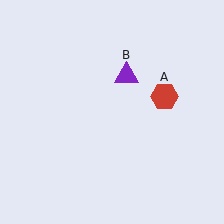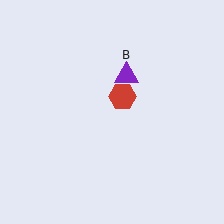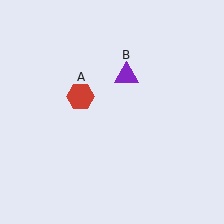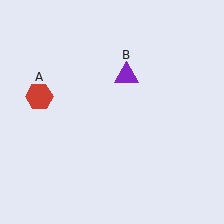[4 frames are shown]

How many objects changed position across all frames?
1 object changed position: red hexagon (object A).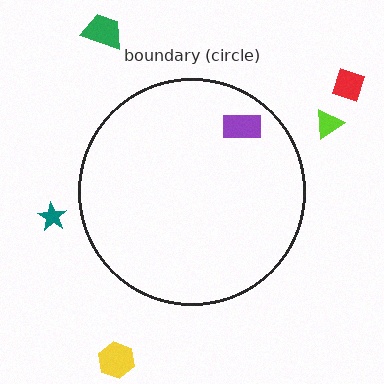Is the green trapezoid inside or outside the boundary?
Outside.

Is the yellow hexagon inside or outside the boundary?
Outside.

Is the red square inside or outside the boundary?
Outside.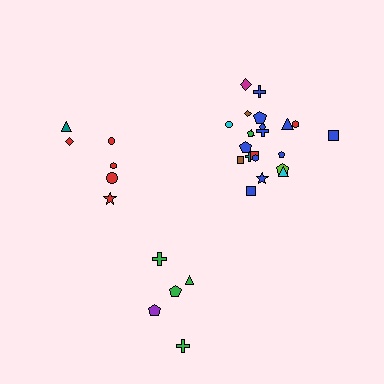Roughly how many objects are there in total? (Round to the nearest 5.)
Roughly 35 objects in total.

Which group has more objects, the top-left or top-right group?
The top-right group.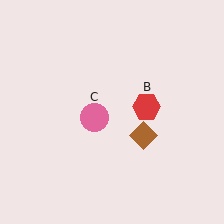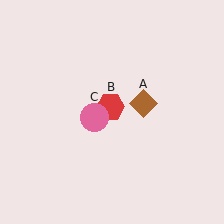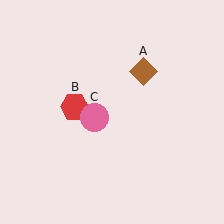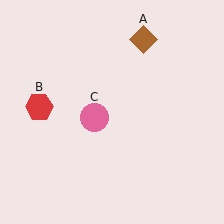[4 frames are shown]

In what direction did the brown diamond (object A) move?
The brown diamond (object A) moved up.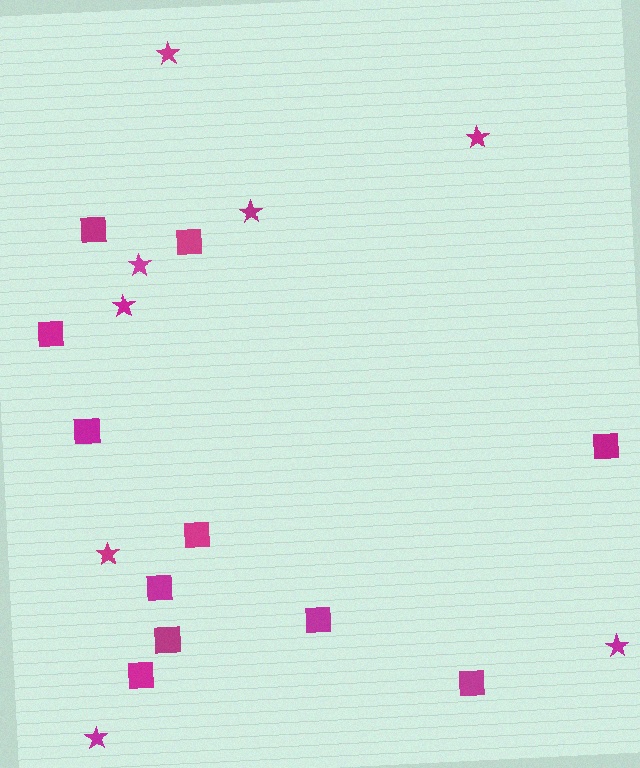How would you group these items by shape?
There are 2 groups: one group of squares (11) and one group of stars (8).